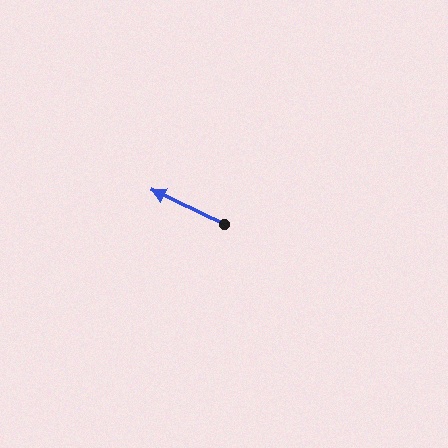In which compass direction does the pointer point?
Northwest.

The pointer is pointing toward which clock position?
Roughly 10 o'clock.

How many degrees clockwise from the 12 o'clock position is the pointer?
Approximately 296 degrees.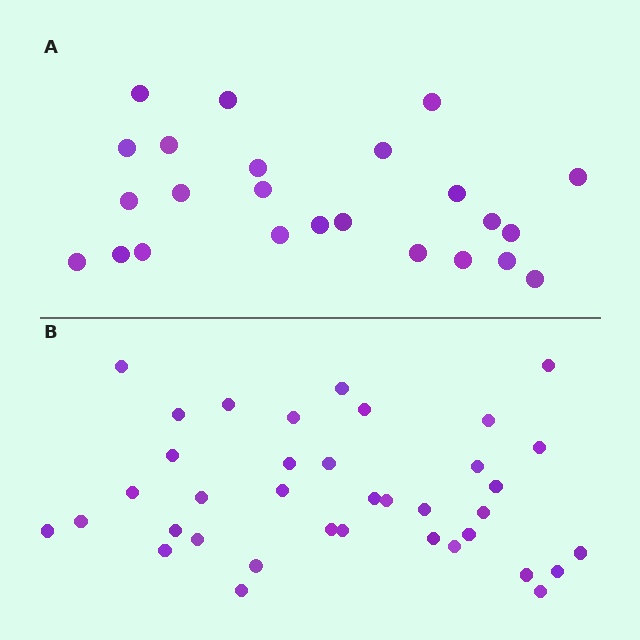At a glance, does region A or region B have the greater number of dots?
Region B (the bottom region) has more dots.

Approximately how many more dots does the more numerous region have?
Region B has approximately 15 more dots than region A.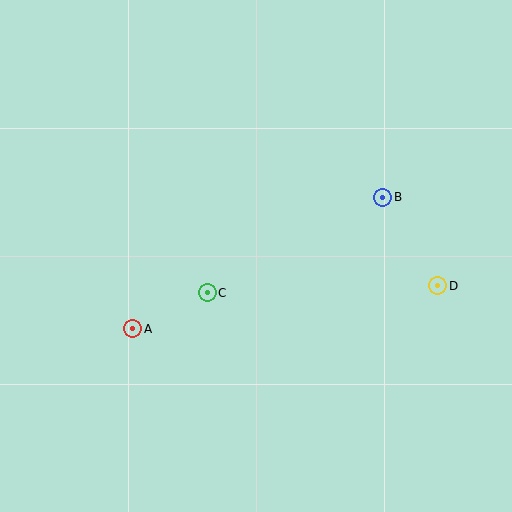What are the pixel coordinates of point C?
Point C is at (207, 293).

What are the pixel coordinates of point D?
Point D is at (438, 286).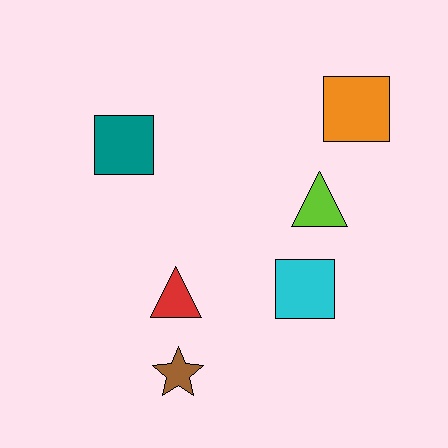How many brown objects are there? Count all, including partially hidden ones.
There is 1 brown object.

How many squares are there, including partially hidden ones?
There are 3 squares.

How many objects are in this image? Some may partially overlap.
There are 6 objects.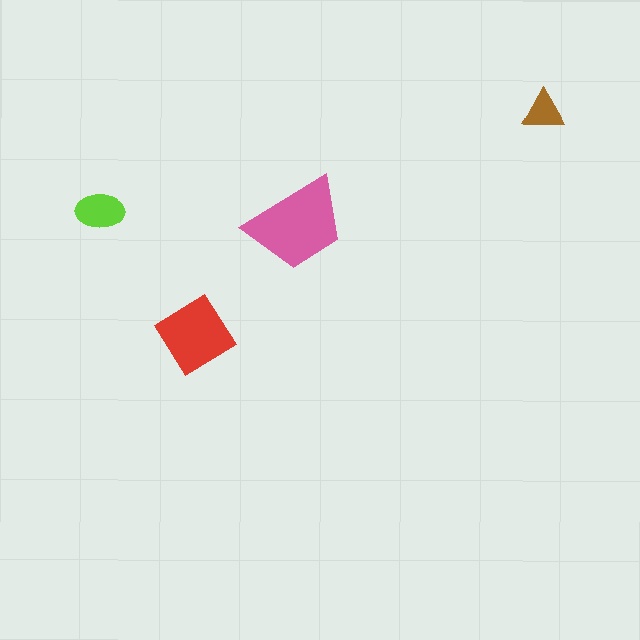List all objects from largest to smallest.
The pink trapezoid, the red diamond, the lime ellipse, the brown triangle.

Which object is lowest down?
The red diamond is bottommost.